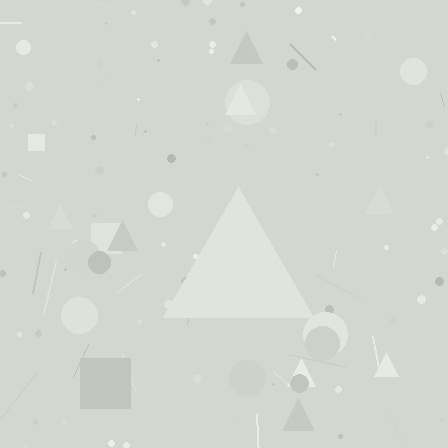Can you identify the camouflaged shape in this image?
The camouflaged shape is a triangle.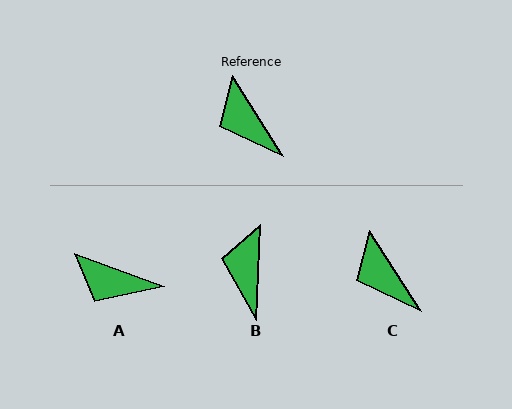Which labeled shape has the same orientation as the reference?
C.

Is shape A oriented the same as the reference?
No, it is off by about 37 degrees.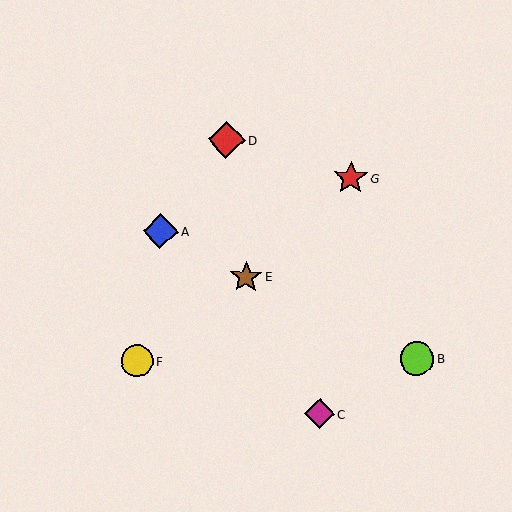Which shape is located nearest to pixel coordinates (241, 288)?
The brown star (labeled E) at (246, 277) is nearest to that location.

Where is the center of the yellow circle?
The center of the yellow circle is at (137, 361).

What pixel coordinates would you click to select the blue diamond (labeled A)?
Click at (160, 231) to select the blue diamond A.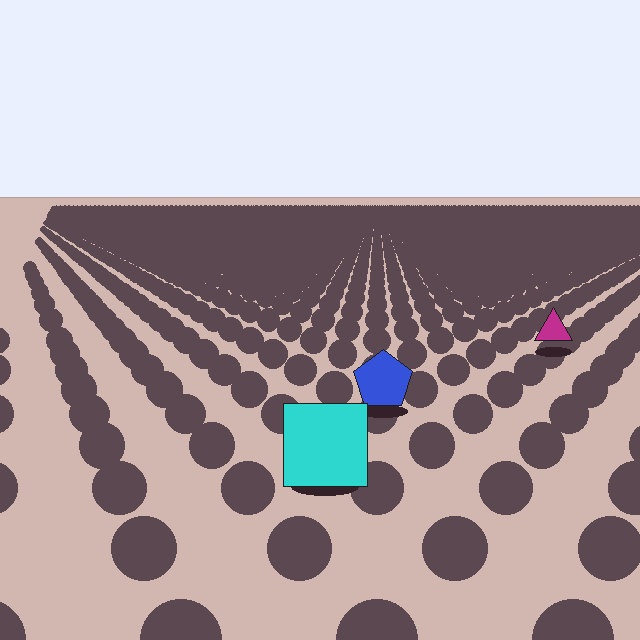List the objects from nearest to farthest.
From nearest to farthest: the cyan square, the blue pentagon, the magenta triangle.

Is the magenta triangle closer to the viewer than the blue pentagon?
No. The blue pentagon is closer — you can tell from the texture gradient: the ground texture is coarser near it.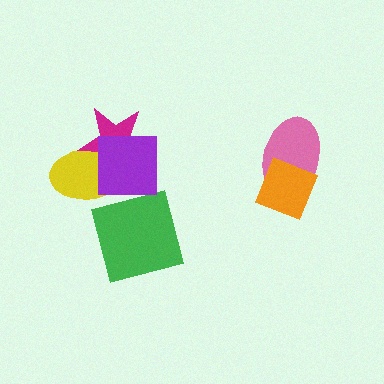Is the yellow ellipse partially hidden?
Yes, it is partially covered by another shape.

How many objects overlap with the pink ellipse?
1 object overlaps with the pink ellipse.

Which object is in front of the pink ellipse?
The orange diamond is in front of the pink ellipse.